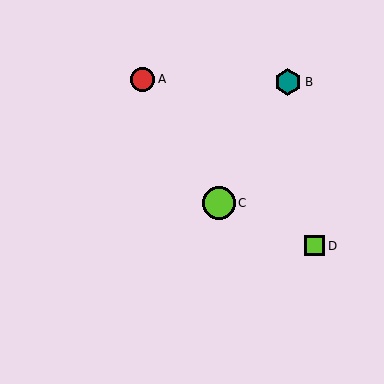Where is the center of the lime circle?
The center of the lime circle is at (219, 203).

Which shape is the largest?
The lime circle (labeled C) is the largest.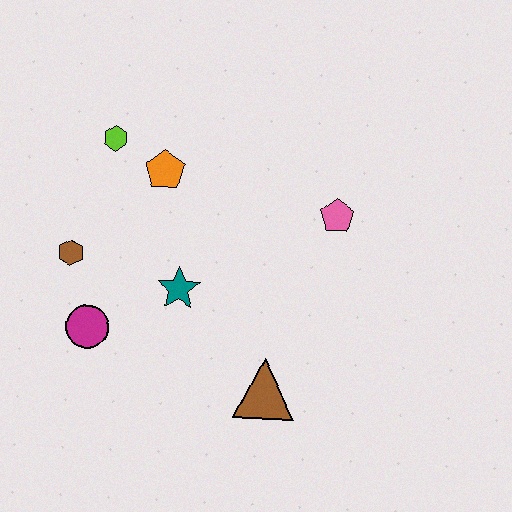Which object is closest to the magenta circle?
The brown hexagon is closest to the magenta circle.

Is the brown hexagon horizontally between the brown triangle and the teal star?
No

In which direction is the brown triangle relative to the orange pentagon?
The brown triangle is below the orange pentagon.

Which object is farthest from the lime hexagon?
The brown triangle is farthest from the lime hexagon.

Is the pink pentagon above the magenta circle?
Yes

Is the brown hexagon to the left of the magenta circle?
Yes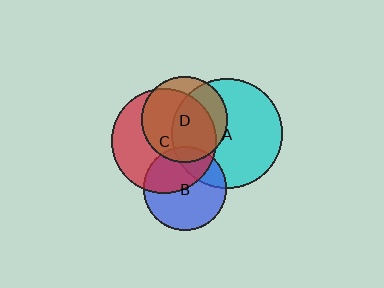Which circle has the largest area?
Circle A (cyan).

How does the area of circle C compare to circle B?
Approximately 1.6 times.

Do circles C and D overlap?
Yes.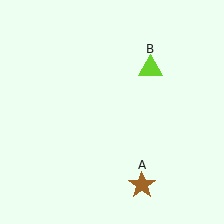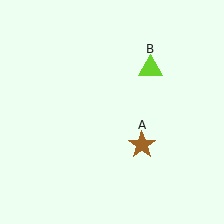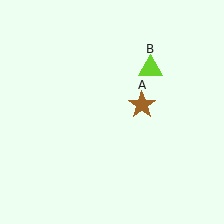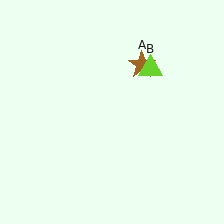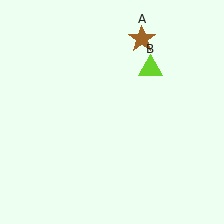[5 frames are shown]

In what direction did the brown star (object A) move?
The brown star (object A) moved up.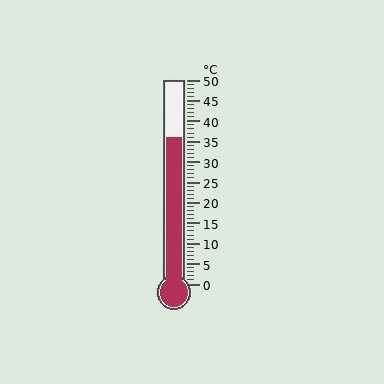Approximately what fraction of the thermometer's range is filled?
The thermometer is filled to approximately 70% of its range.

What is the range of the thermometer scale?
The thermometer scale ranges from 0°C to 50°C.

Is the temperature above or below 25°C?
The temperature is above 25°C.